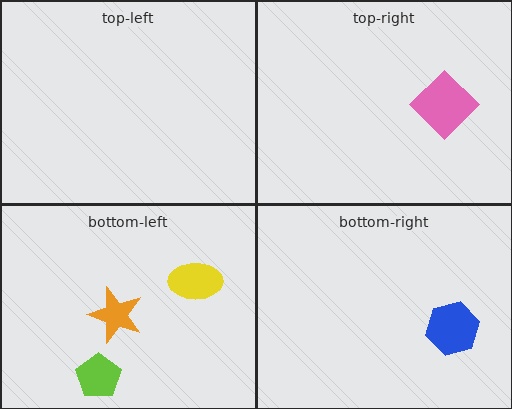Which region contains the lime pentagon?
The bottom-left region.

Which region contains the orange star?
The bottom-left region.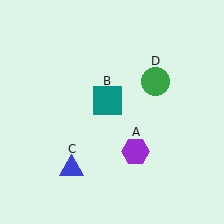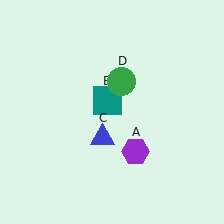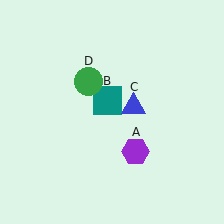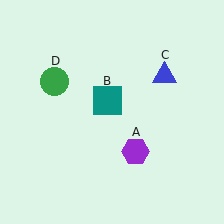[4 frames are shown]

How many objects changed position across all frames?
2 objects changed position: blue triangle (object C), green circle (object D).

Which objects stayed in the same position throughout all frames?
Purple hexagon (object A) and teal square (object B) remained stationary.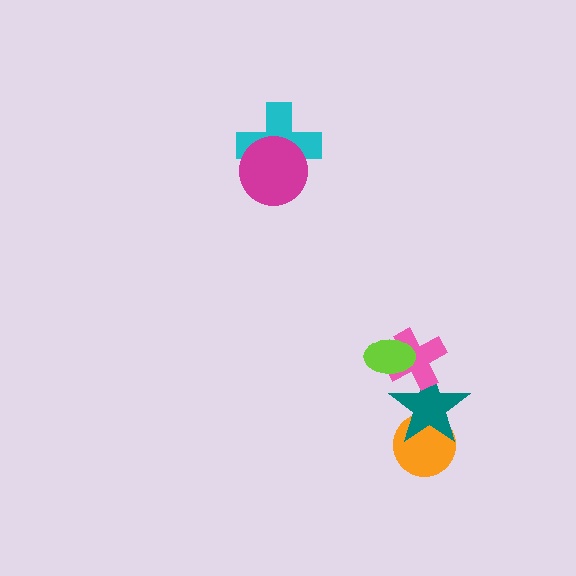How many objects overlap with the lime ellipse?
1 object overlaps with the lime ellipse.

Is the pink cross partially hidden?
Yes, it is partially covered by another shape.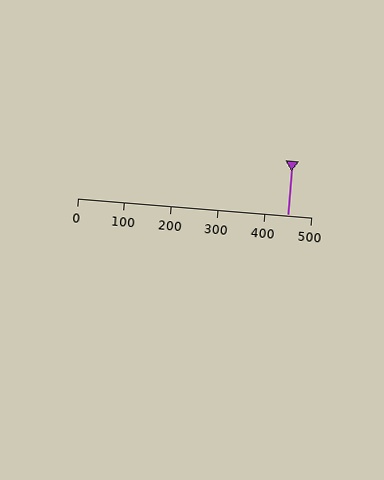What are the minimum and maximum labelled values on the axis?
The axis runs from 0 to 500.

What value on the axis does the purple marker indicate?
The marker indicates approximately 450.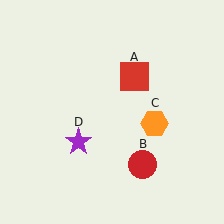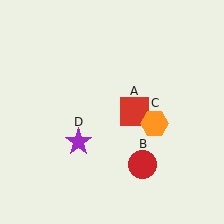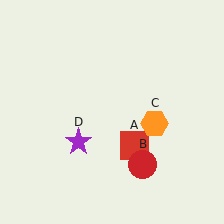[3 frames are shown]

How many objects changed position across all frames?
1 object changed position: red square (object A).